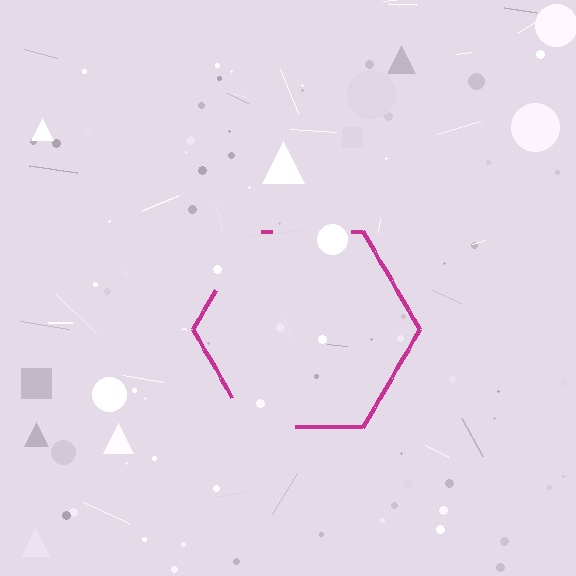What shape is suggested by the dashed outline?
The dashed outline suggests a hexagon.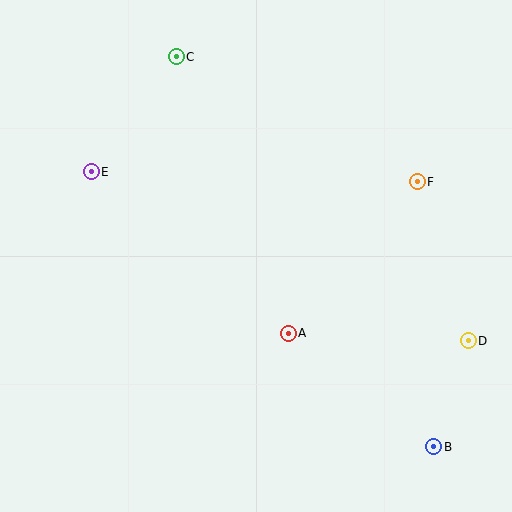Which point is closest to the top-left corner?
Point C is closest to the top-left corner.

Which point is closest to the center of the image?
Point A at (288, 333) is closest to the center.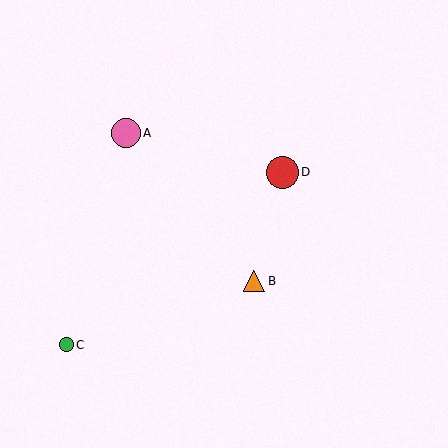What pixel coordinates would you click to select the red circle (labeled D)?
Click at (282, 172) to select the red circle D.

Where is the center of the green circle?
The center of the green circle is at (66, 345).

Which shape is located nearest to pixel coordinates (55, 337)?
The green circle (labeled C) at (66, 345) is nearest to that location.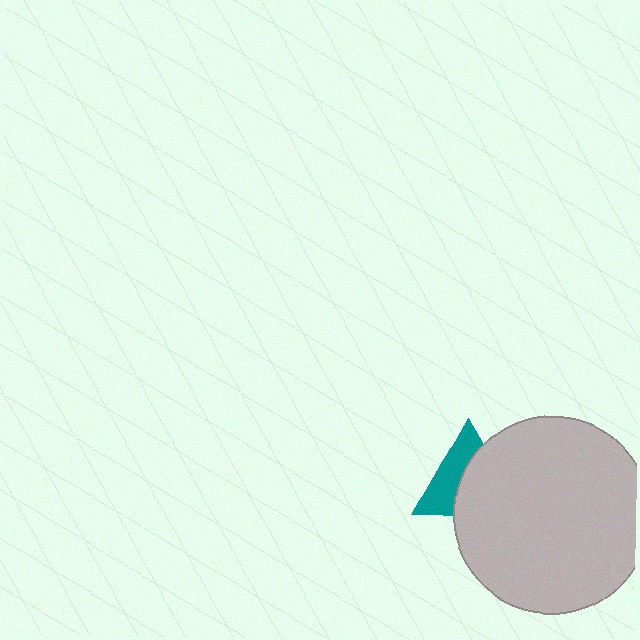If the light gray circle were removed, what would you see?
You would see the complete teal triangle.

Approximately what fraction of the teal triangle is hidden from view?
Roughly 53% of the teal triangle is hidden behind the light gray circle.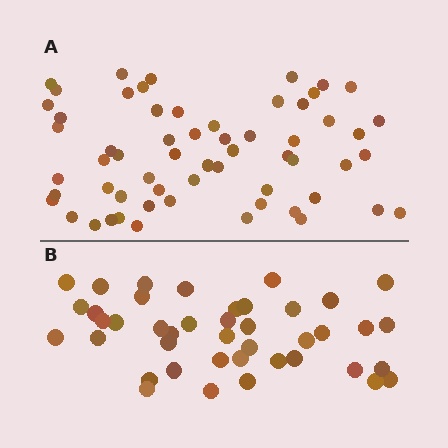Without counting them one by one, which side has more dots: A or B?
Region A (the top region) has more dots.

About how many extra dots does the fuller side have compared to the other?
Region A has approximately 20 more dots than region B.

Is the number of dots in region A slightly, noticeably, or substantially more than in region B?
Region A has noticeably more, but not dramatically so. The ratio is roughly 1.4 to 1.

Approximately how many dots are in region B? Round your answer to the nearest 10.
About 40 dots. (The exact count is 42, which rounds to 40.)